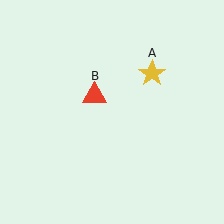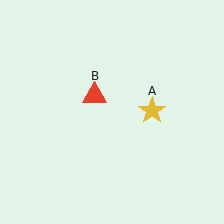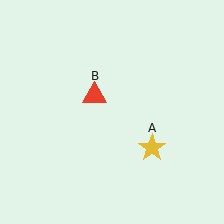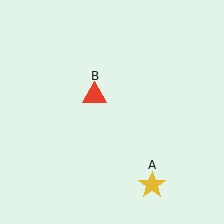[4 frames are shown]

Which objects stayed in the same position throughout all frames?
Red triangle (object B) remained stationary.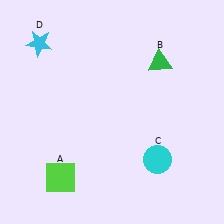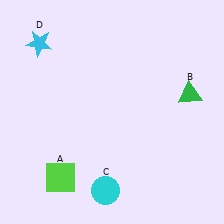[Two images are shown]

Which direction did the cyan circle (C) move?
The cyan circle (C) moved left.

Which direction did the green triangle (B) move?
The green triangle (B) moved down.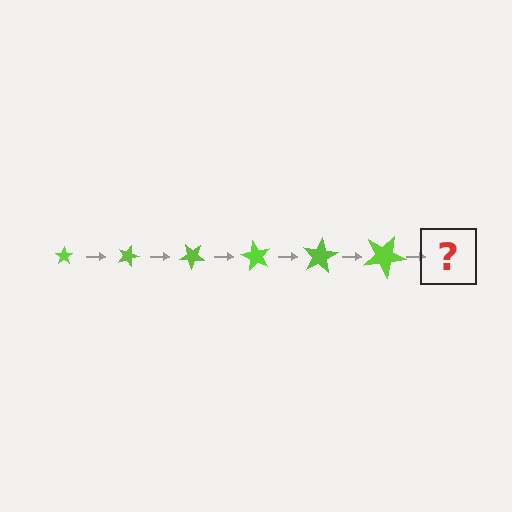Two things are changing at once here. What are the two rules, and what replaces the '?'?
The two rules are that the star grows larger each step and it rotates 20 degrees each step. The '?' should be a star, larger than the previous one and rotated 120 degrees from the start.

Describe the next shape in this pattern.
It should be a star, larger than the previous one and rotated 120 degrees from the start.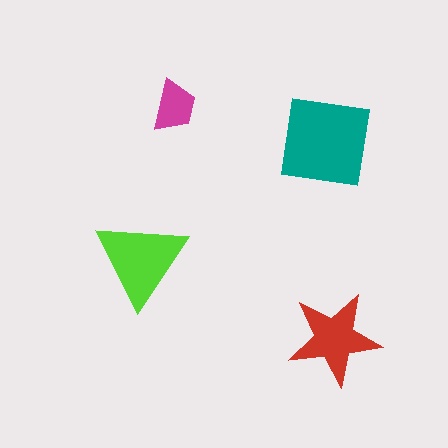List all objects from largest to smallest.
The teal square, the lime triangle, the red star, the magenta trapezoid.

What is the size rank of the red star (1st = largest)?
3rd.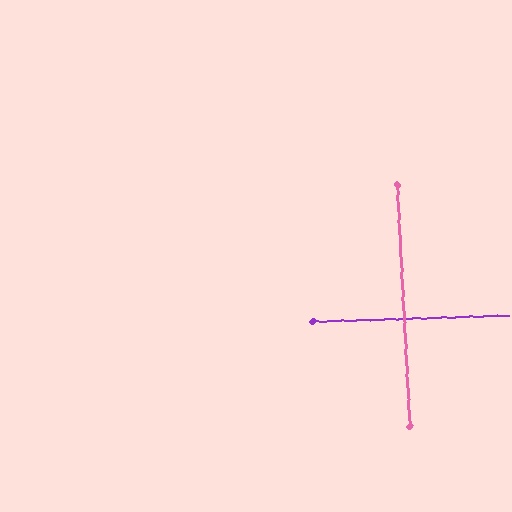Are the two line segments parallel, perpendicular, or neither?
Perpendicular — they meet at approximately 89°.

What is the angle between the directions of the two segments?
Approximately 89 degrees.